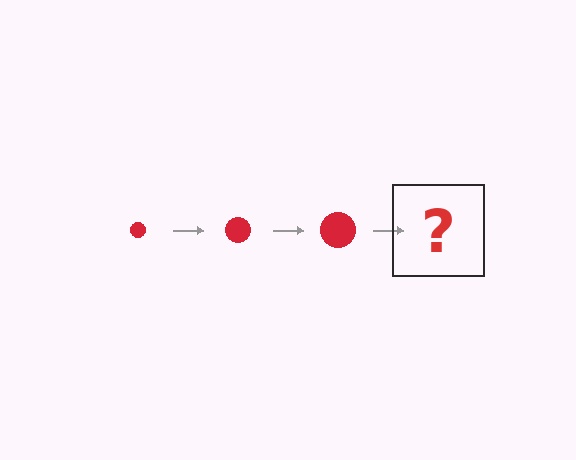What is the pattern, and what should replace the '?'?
The pattern is that the circle gets progressively larger each step. The '?' should be a red circle, larger than the previous one.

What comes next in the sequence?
The next element should be a red circle, larger than the previous one.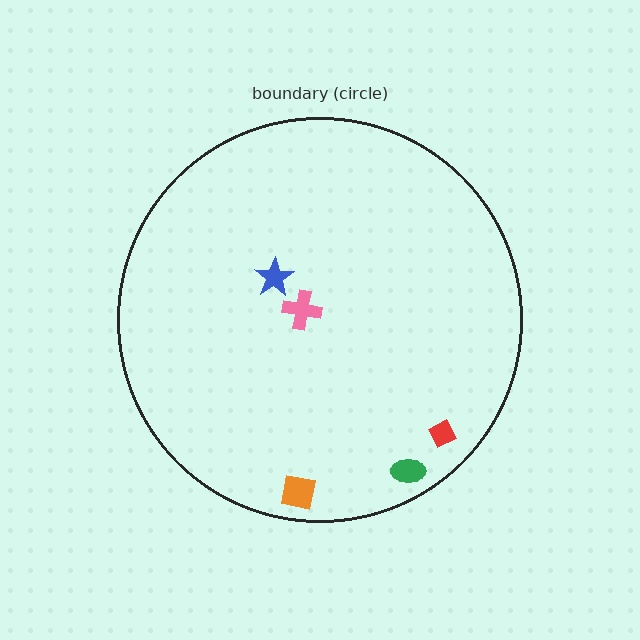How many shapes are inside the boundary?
5 inside, 0 outside.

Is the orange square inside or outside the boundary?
Inside.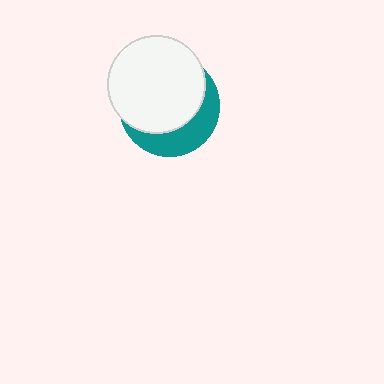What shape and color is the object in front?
The object in front is a white circle.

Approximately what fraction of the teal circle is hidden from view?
Roughly 67% of the teal circle is hidden behind the white circle.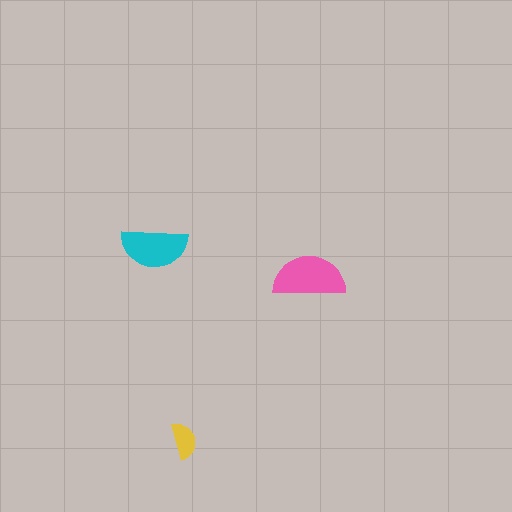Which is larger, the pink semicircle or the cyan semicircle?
The pink one.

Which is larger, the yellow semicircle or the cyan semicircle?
The cyan one.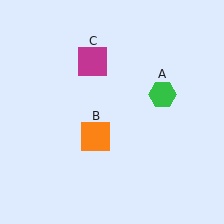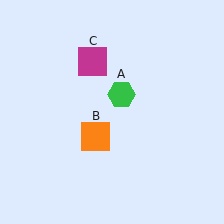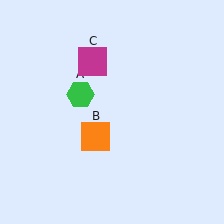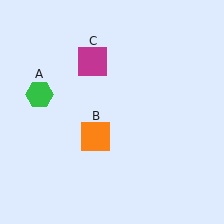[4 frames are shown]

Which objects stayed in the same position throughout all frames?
Orange square (object B) and magenta square (object C) remained stationary.